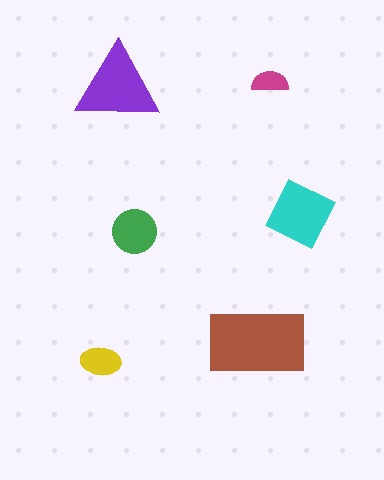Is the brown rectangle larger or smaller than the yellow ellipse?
Larger.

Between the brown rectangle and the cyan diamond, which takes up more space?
The brown rectangle.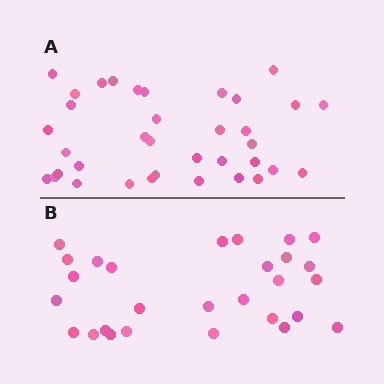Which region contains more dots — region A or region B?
Region A (the top region) has more dots.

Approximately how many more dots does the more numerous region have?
Region A has roughly 8 or so more dots than region B.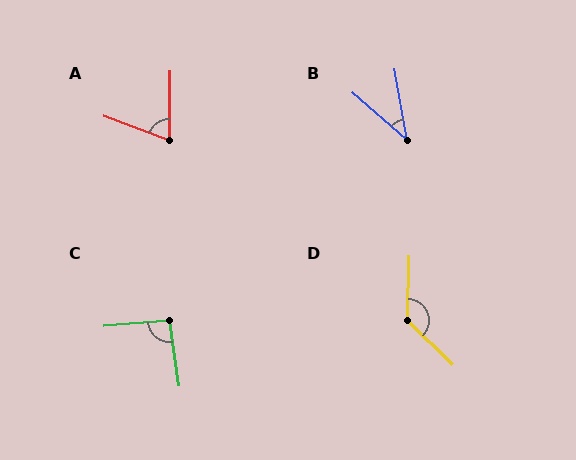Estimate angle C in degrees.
Approximately 94 degrees.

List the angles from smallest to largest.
B (39°), A (70°), C (94°), D (133°).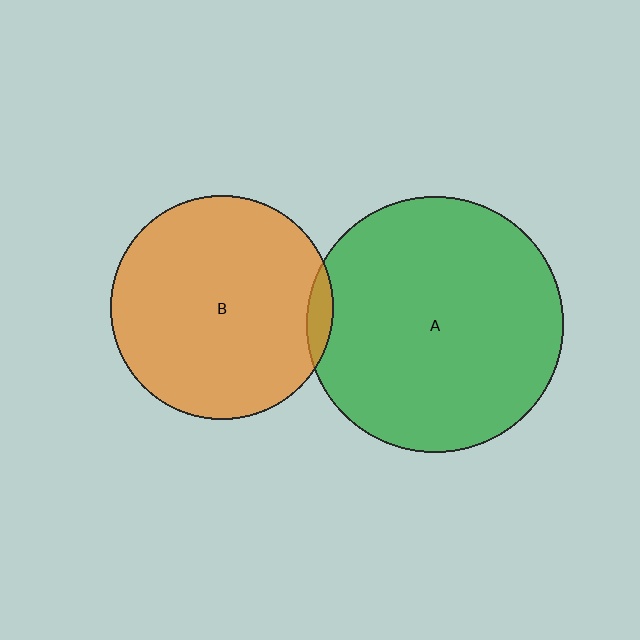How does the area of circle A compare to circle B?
Approximately 1.3 times.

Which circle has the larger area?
Circle A (green).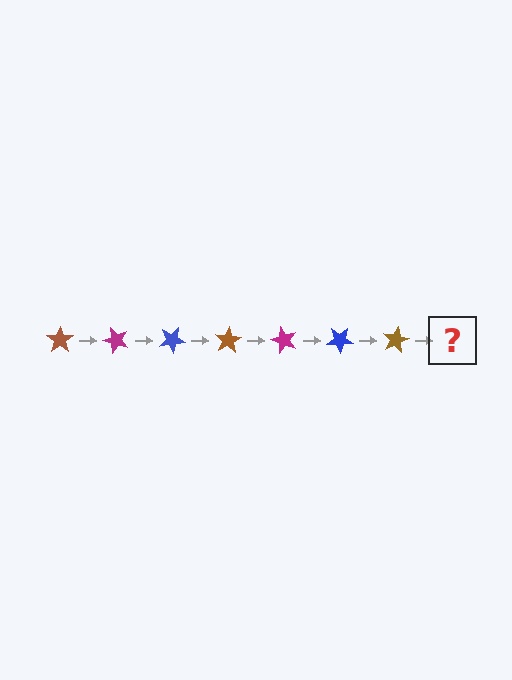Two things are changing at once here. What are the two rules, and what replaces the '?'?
The two rules are that it rotates 50 degrees each step and the color cycles through brown, magenta, and blue. The '?' should be a magenta star, rotated 350 degrees from the start.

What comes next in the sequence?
The next element should be a magenta star, rotated 350 degrees from the start.